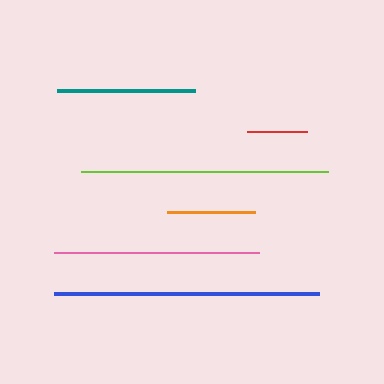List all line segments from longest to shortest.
From longest to shortest: blue, lime, pink, teal, orange, red.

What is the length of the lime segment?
The lime segment is approximately 247 pixels long.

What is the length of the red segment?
The red segment is approximately 60 pixels long.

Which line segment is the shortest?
The red line is the shortest at approximately 60 pixels.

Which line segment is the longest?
The blue line is the longest at approximately 264 pixels.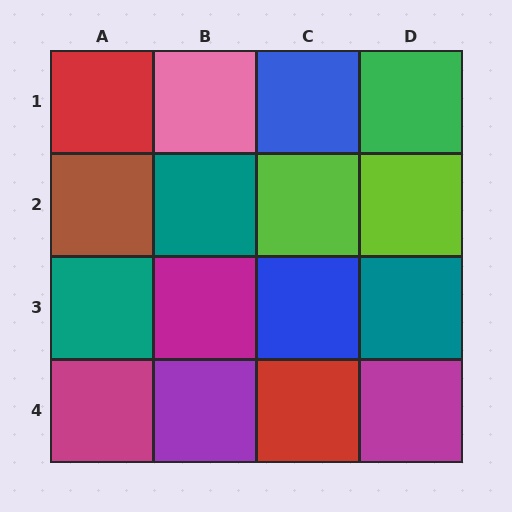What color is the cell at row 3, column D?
Teal.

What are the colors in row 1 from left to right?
Red, pink, blue, green.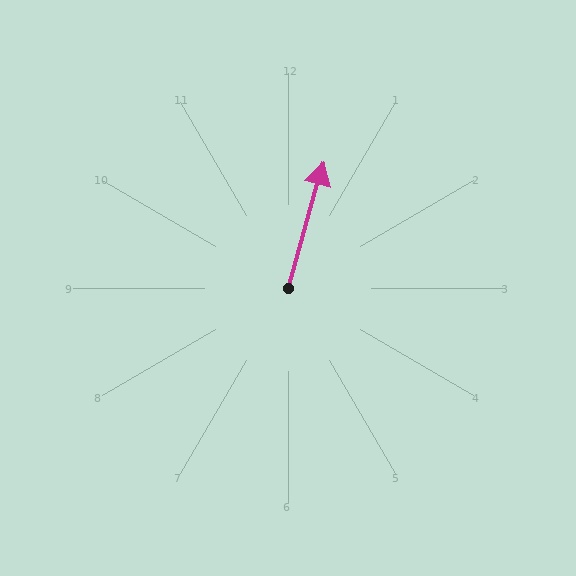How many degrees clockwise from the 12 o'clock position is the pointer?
Approximately 16 degrees.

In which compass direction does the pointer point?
North.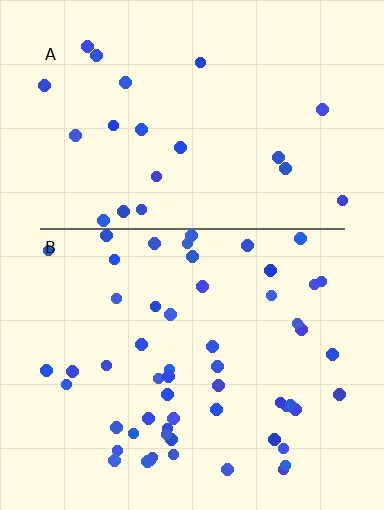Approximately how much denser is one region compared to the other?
Approximately 2.5× — region B over region A.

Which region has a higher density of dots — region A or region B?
B (the bottom).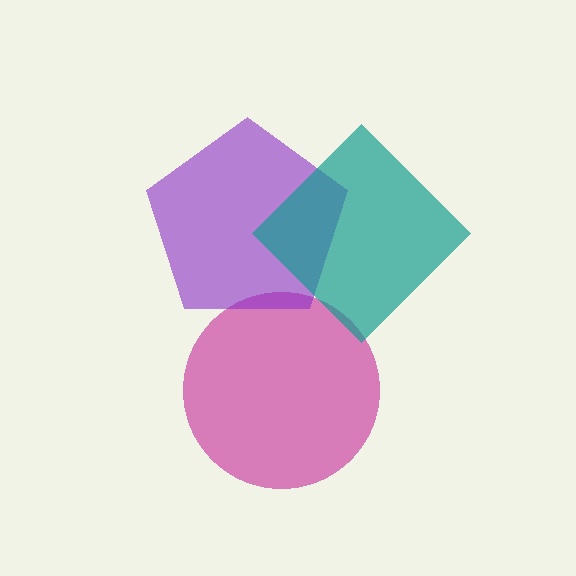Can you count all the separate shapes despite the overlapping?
Yes, there are 3 separate shapes.